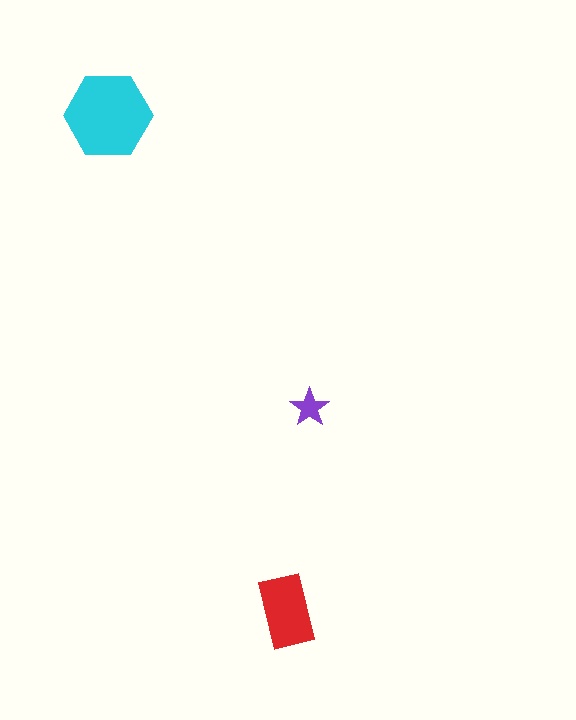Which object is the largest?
The cyan hexagon.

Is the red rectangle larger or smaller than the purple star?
Larger.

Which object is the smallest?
The purple star.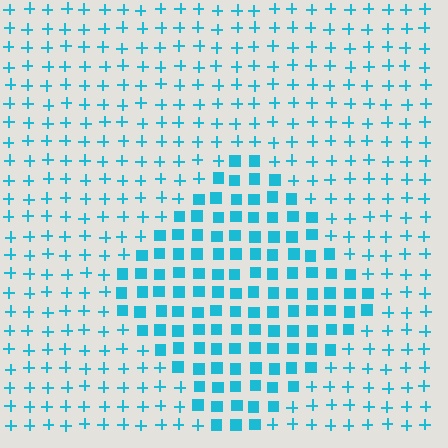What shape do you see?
I see a diamond.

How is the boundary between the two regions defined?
The boundary is defined by a change in element shape: squares inside vs. plus signs outside. All elements share the same color and spacing.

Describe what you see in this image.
The image is filled with small cyan elements arranged in a uniform grid. A diamond-shaped region contains squares, while the surrounding area contains plus signs. The boundary is defined purely by the change in element shape.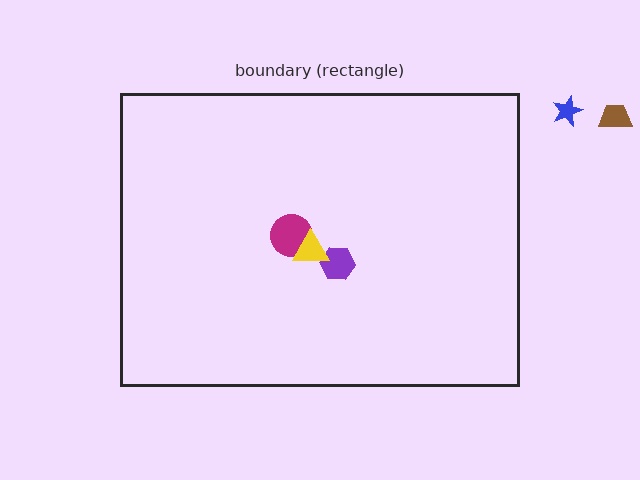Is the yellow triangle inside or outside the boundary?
Inside.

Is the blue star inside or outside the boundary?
Outside.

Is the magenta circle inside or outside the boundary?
Inside.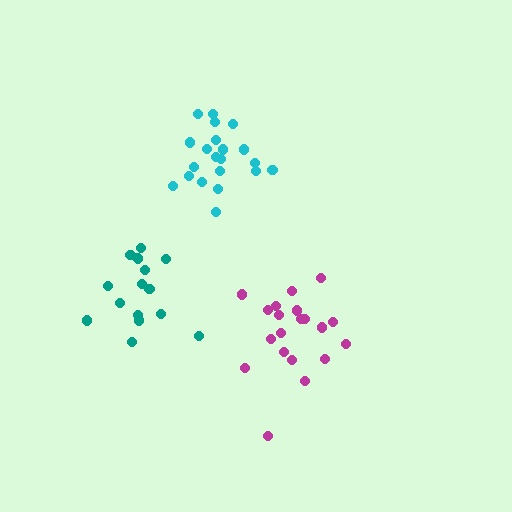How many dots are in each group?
Group 1: 20 dots, Group 2: 21 dots, Group 3: 15 dots (56 total).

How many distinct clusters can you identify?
There are 3 distinct clusters.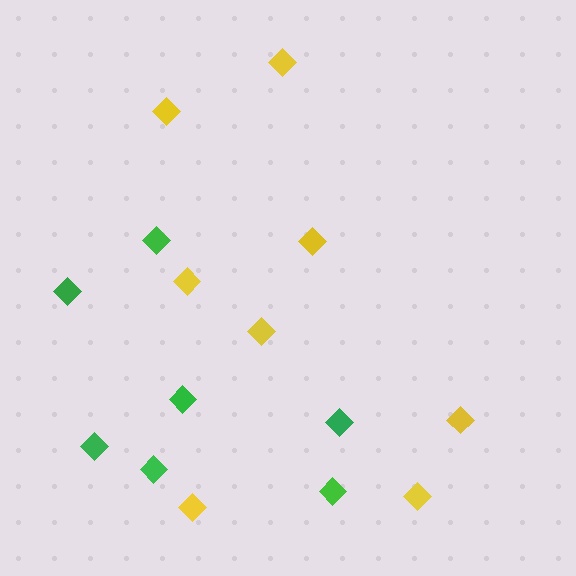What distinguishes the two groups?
There are 2 groups: one group of green diamonds (7) and one group of yellow diamonds (8).